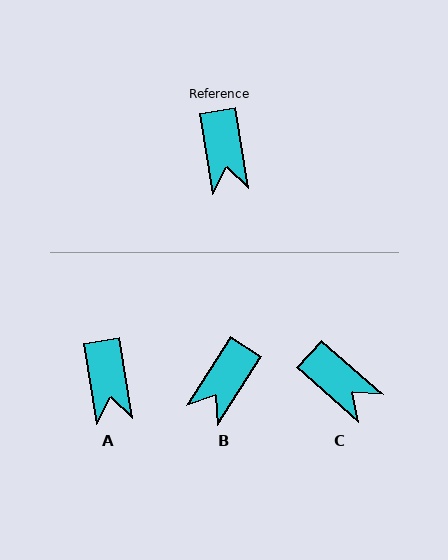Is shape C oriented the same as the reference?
No, it is off by about 40 degrees.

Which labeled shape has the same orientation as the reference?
A.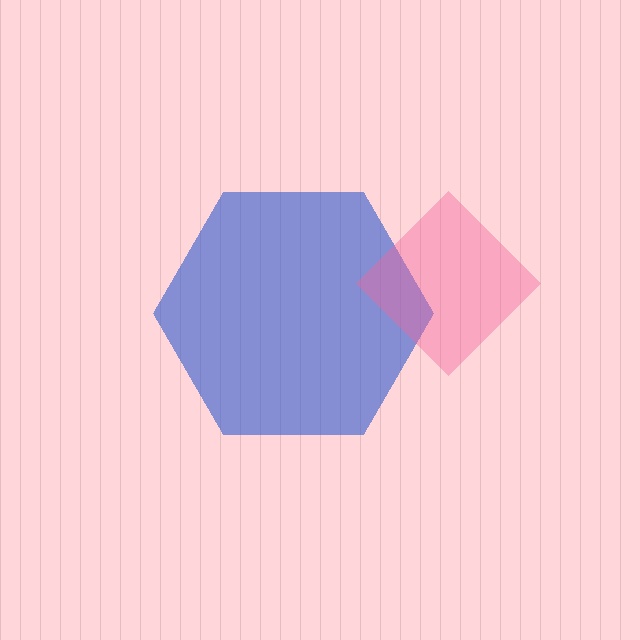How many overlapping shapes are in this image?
There are 2 overlapping shapes in the image.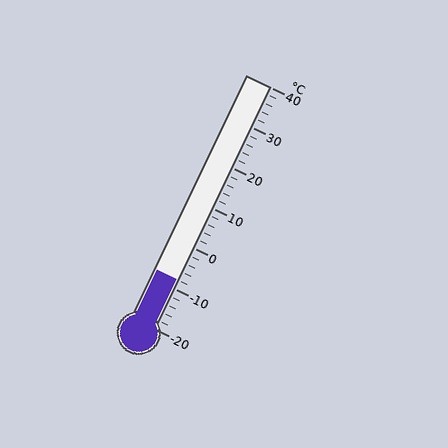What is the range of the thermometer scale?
The thermometer scale ranges from -20°C to 40°C.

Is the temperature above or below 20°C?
The temperature is below 20°C.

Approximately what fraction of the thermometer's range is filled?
The thermometer is filled to approximately 20% of its range.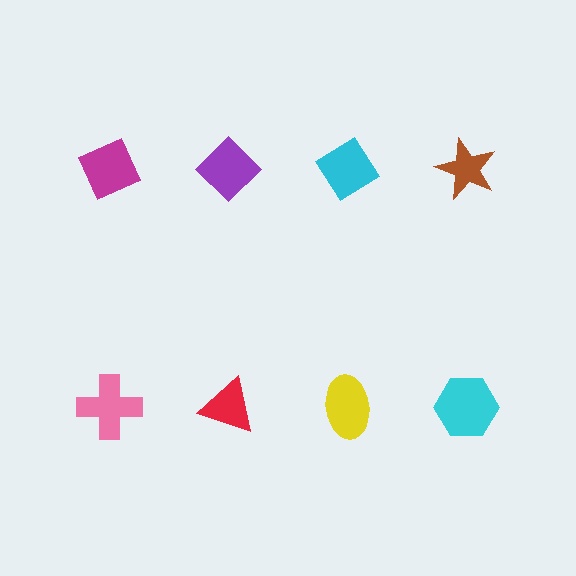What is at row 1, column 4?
A brown star.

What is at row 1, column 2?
A purple diamond.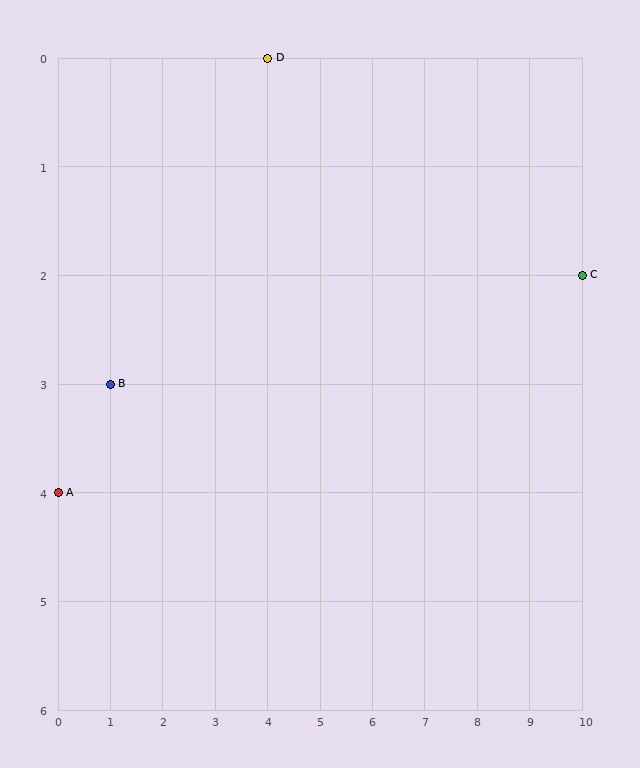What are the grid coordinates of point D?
Point D is at grid coordinates (4, 0).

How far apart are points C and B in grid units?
Points C and B are 9 columns and 1 row apart (about 9.1 grid units diagonally).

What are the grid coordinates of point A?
Point A is at grid coordinates (0, 4).